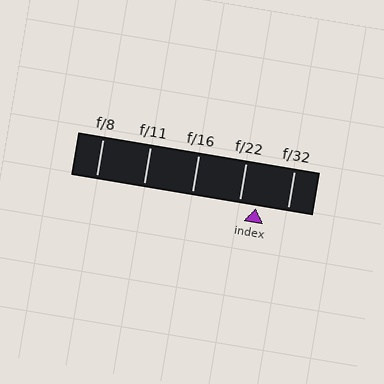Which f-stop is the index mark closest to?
The index mark is closest to f/22.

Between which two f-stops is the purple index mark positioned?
The index mark is between f/22 and f/32.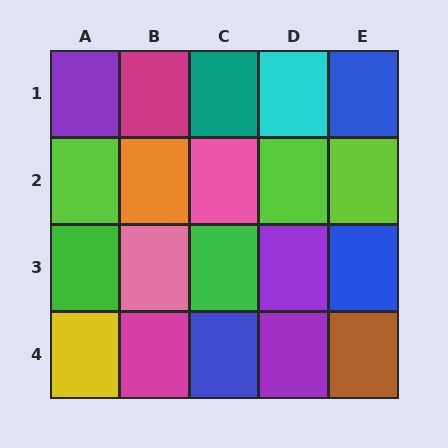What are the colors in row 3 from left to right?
Green, pink, green, purple, blue.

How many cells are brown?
1 cell is brown.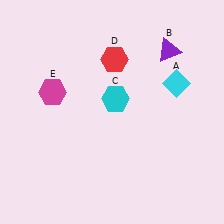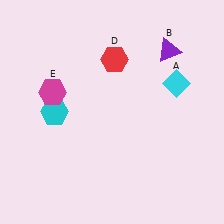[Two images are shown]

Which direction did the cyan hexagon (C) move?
The cyan hexagon (C) moved left.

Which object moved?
The cyan hexagon (C) moved left.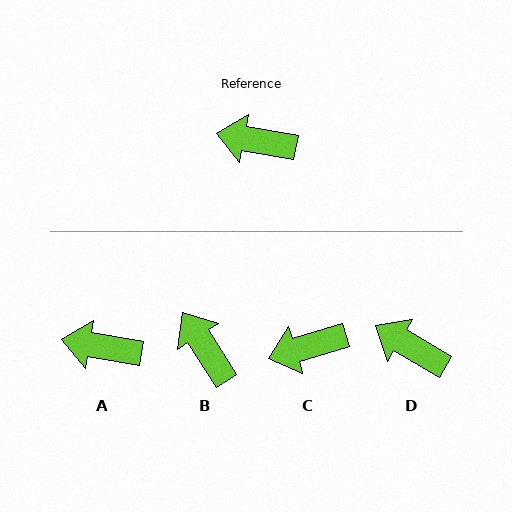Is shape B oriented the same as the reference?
No, it is off by about 47 degrees.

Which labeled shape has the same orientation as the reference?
A.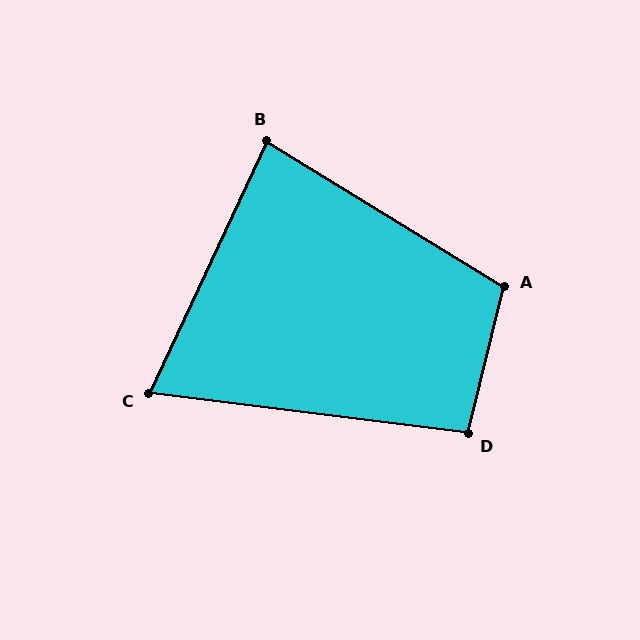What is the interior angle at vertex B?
Approximately 84 degrees (acute).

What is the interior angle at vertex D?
Approximately 96 degrees (obtuse).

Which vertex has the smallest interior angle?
C, at approximately 72 degrees.